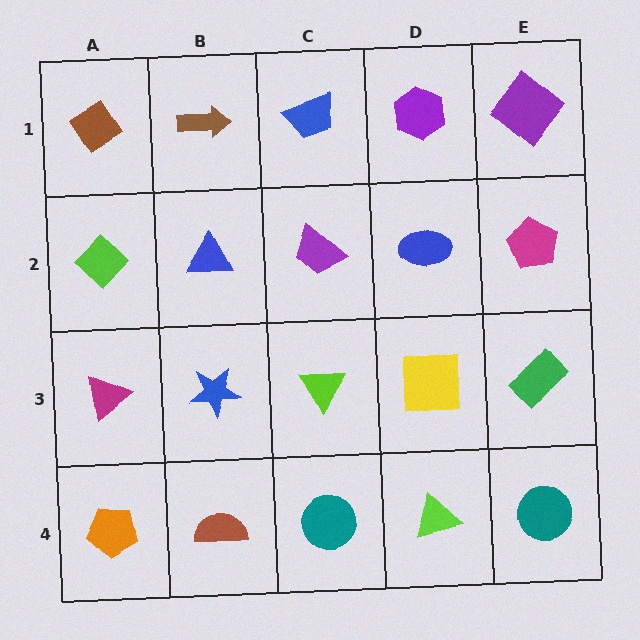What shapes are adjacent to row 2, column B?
A brown arrow (row 1, column B), a blue star (row 3, column B), a lime diamond (row 2, column A), a purple trapezoid (row 2, column C).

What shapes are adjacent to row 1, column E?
A magenta pentagon (row 2, column E), a purple hexagon (row 1, column D).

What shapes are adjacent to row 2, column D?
A purple hexagon (row 1, column D), a yellow square (row 3, column D), a purple trapezoid (row 2, column C), a magenta pentagon (row 2, column E).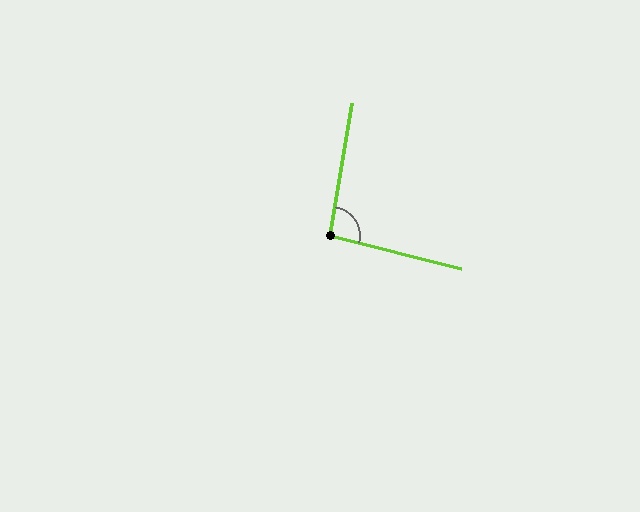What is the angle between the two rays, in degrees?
Approximately 95 degrees.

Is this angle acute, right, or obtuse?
It is approximately a right angle.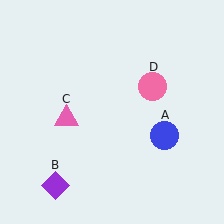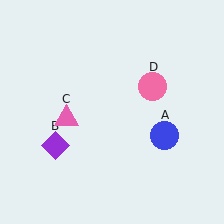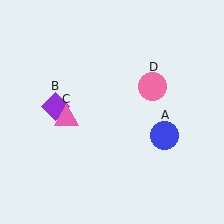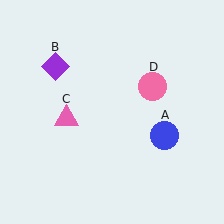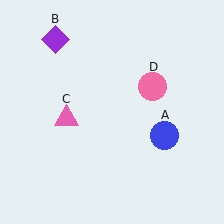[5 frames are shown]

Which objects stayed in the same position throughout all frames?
Blue circle (object A) and pink triangle (object C) and pink circle (object D) remained stationary.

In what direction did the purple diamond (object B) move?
The purple diamond (object B) moved up.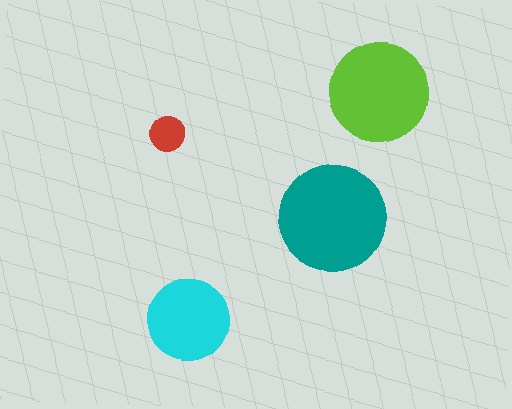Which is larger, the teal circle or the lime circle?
The teal one.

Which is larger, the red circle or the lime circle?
The lime one.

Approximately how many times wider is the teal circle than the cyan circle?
About 1.5 times wider.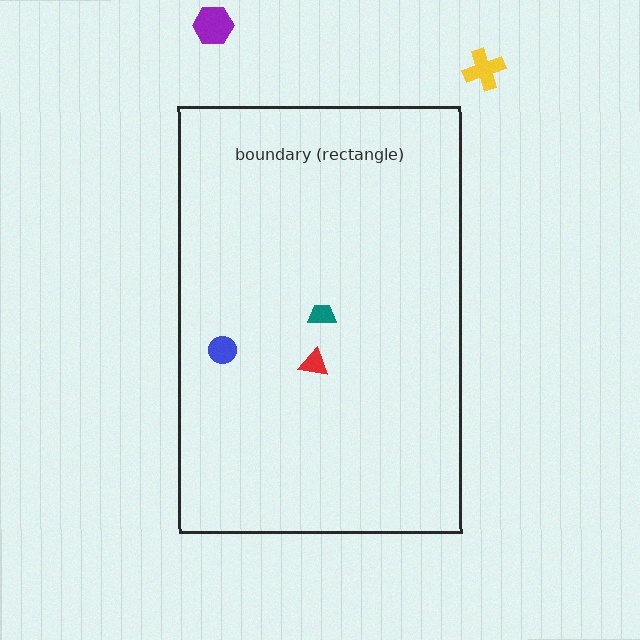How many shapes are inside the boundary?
3 inside, 2 outside.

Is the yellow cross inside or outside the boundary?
Outside.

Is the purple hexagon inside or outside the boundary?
Outside.